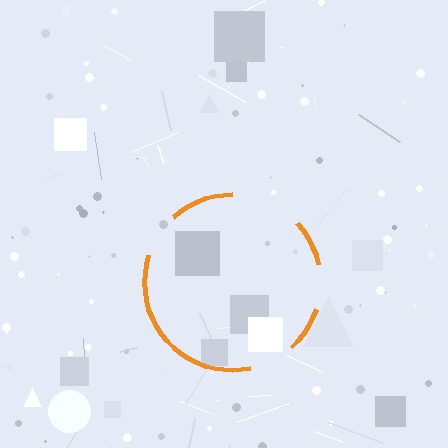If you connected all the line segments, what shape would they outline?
They would outline a circle.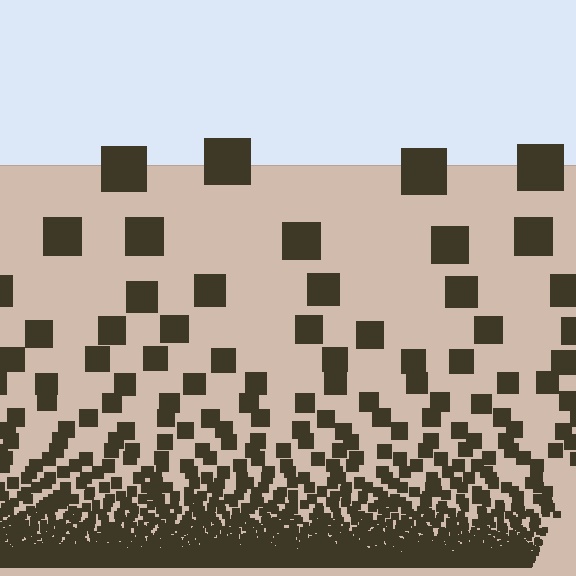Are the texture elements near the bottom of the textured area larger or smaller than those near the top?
Smaller. The gradient is inverted — elements near the bottom are smaller and denser.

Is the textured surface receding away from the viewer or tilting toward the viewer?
The surface appears to tilt toward the viewer. Texture elements get larger and sparser toward the top.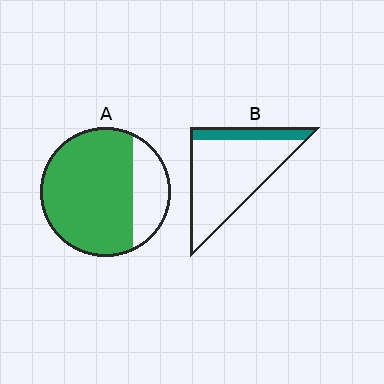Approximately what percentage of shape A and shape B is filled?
A is approximately 75% and B is approximately 20%.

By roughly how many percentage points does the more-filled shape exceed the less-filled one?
By roughly 55 percentage points (A over B).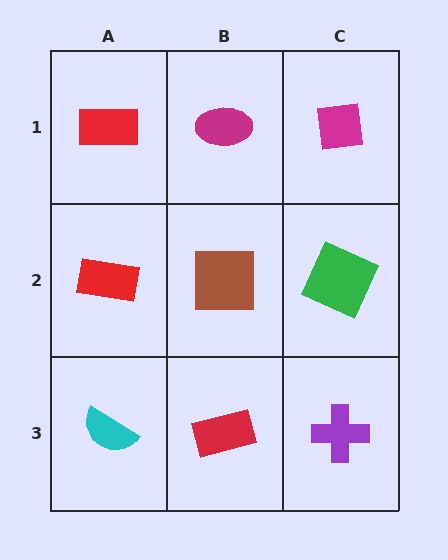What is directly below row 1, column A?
A red rectangle.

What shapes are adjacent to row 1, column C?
A green square (row 2, column C), a magenta ellipse (row 1, column B).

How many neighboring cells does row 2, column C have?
3.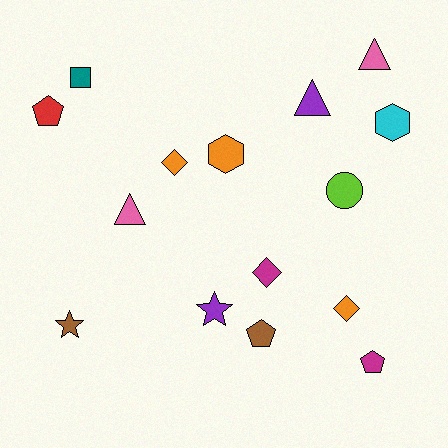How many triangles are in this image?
There are 3 triangles.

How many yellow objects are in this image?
There are no yellow objects.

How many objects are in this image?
There are 15 objects.